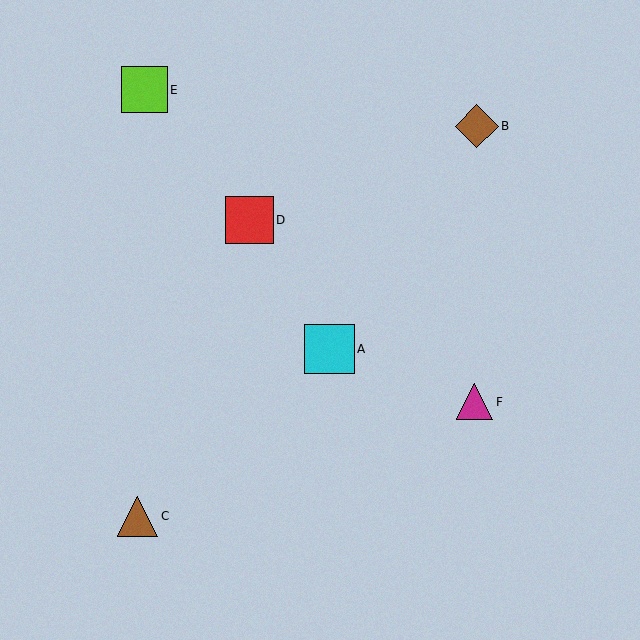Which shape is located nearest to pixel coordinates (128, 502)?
The brown triangle (labeled C) at (138, 516) is nearest to that location.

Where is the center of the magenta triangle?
The center of the magenta triangle is at (475, 402).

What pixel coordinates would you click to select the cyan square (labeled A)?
Click at (330, 349) to select the cyan square A.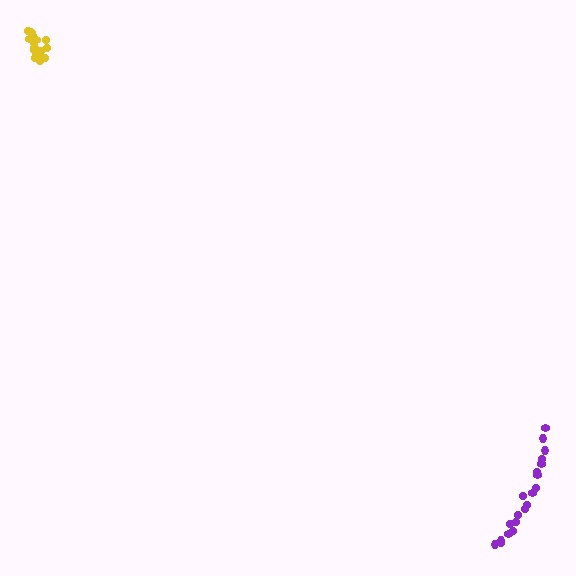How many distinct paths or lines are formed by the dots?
There are 2 distinct paths.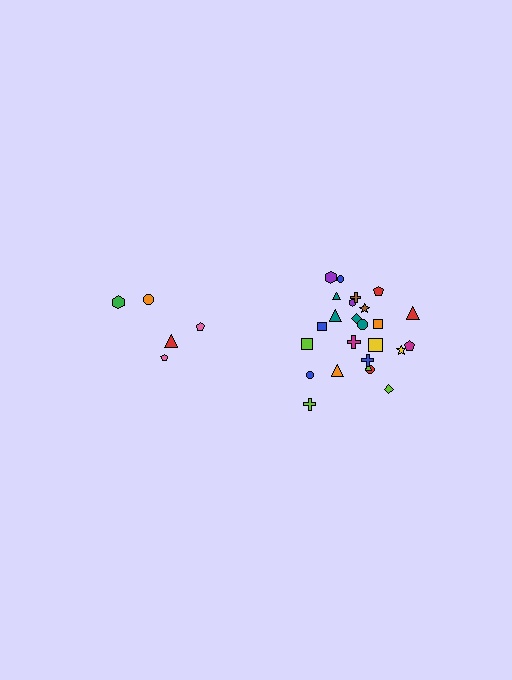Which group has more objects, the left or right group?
The right group.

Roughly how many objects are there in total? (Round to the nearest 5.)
Roughly 30 objects in total.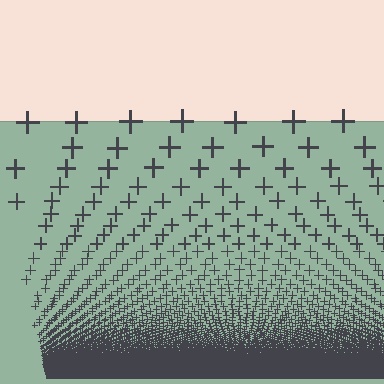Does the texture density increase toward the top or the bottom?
Density increases toward the bottom.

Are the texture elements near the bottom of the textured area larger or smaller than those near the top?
Smaller. The gradient is inverted — elements near the bottom are smaller and denser.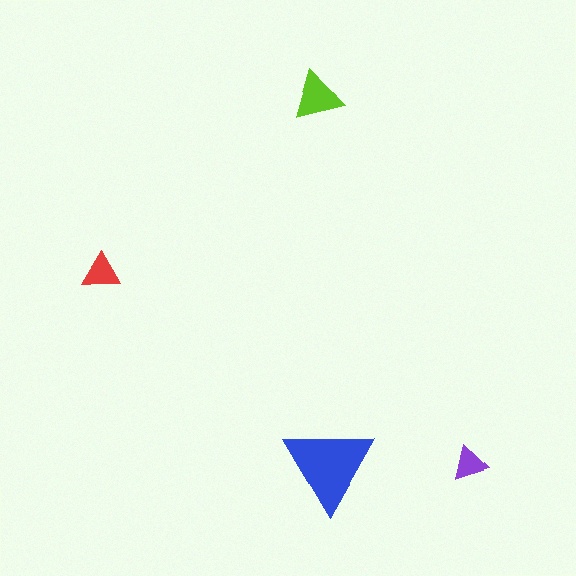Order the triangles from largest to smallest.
the blue one, the lime one, the red one, the purple one.